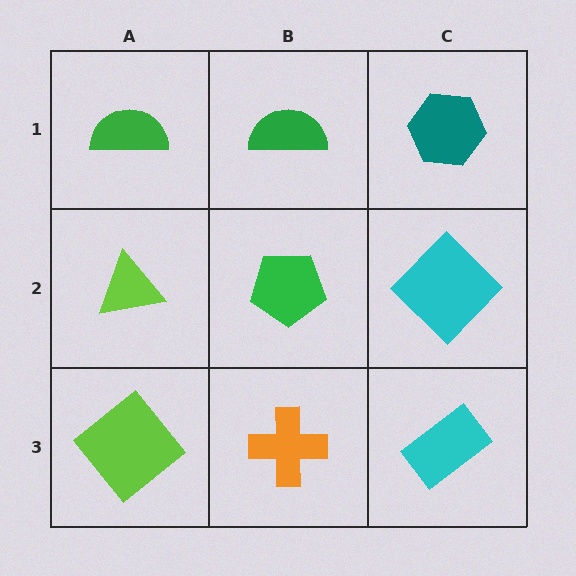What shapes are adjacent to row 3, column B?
A green pentagon (row 2, column B), a lime diamond (row 3, column A), a cyan rectangle (row 3, column C).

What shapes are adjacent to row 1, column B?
A green pentagon (row 2, column B), a green semicircle (row 1, column A), a teal hexagon (row 1, column C).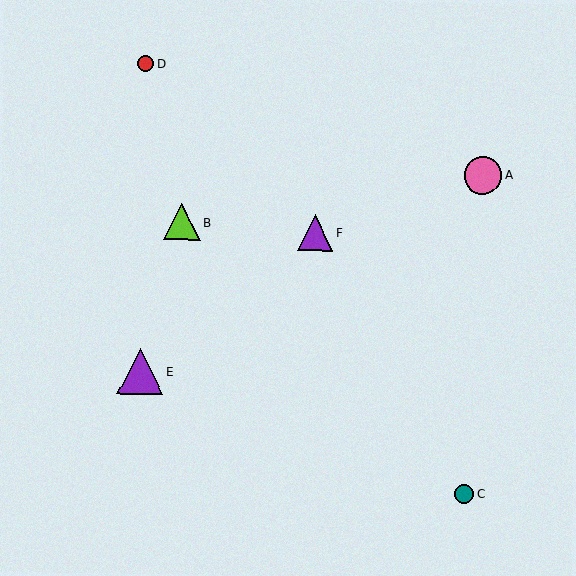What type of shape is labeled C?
Shape C is a teal circle.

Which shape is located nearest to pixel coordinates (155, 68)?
The red circle (labeled D) at (146, 63) is nearest to that location.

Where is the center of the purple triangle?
The center of the purple triangle is at (140, 372).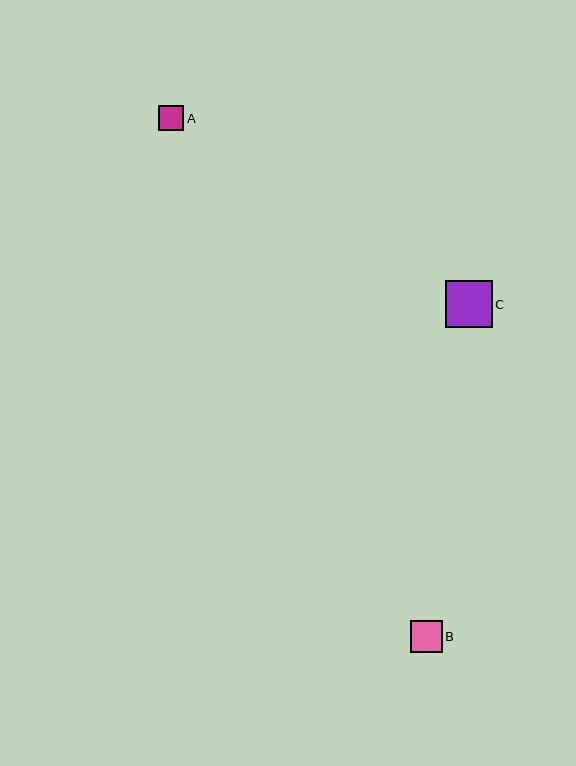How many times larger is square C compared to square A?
Square C is approximately 1.9 times the size of square A.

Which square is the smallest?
Square A is the smallest with a size of approximately 25 pixels.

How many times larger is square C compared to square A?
Square C is approximately 1.9 times the size of square A.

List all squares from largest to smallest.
From largest to smallest: C, B, A.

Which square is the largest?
Square C is the largest with a size of approximately 47 pixels.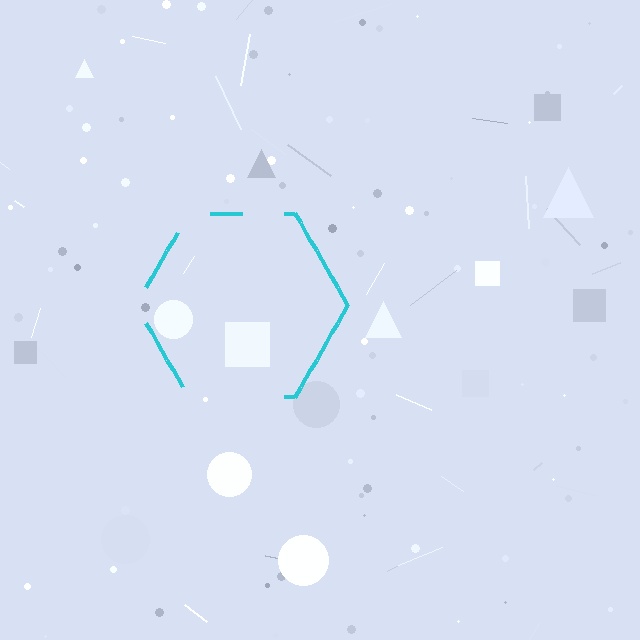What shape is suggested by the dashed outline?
The dashed outline suggests a hexagon.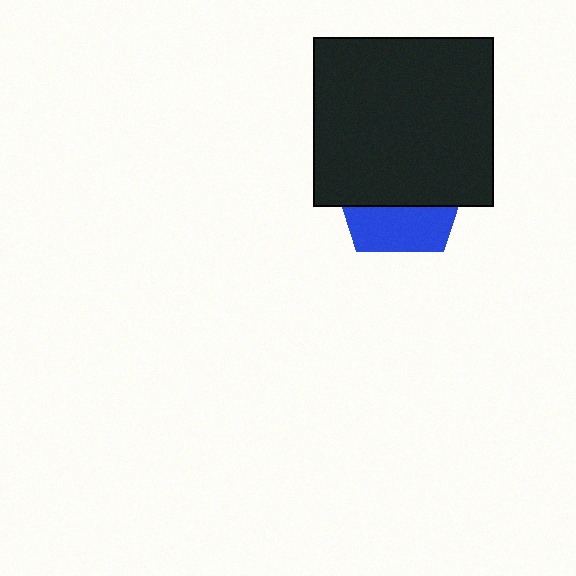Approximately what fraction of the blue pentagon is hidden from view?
Roughly 65% of the blue pentagon is hidden behind the black rectangle.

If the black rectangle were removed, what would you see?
You would see the complete blue pentagon.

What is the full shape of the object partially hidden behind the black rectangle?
The partially hidden object is a blue pentagon.